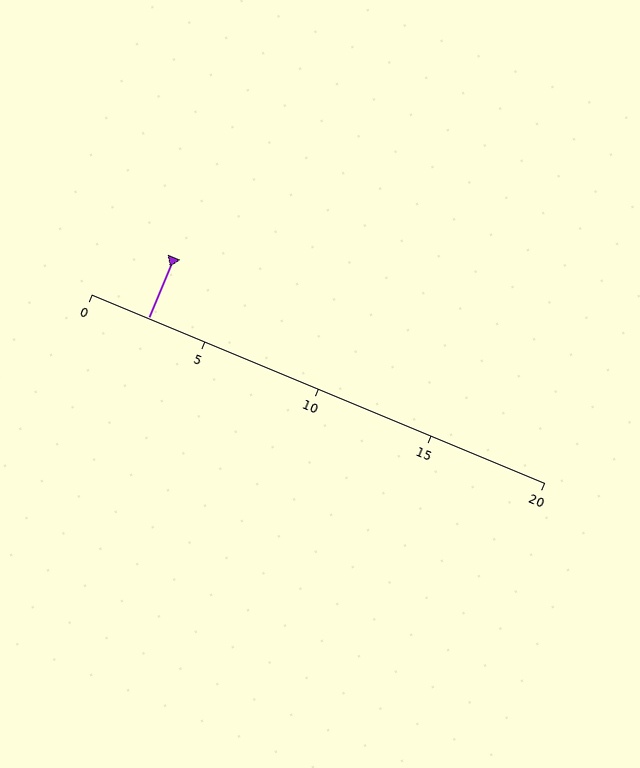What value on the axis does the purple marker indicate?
The marker indicates approximately 2.5.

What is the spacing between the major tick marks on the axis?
The major ticks are spaced 5 apart.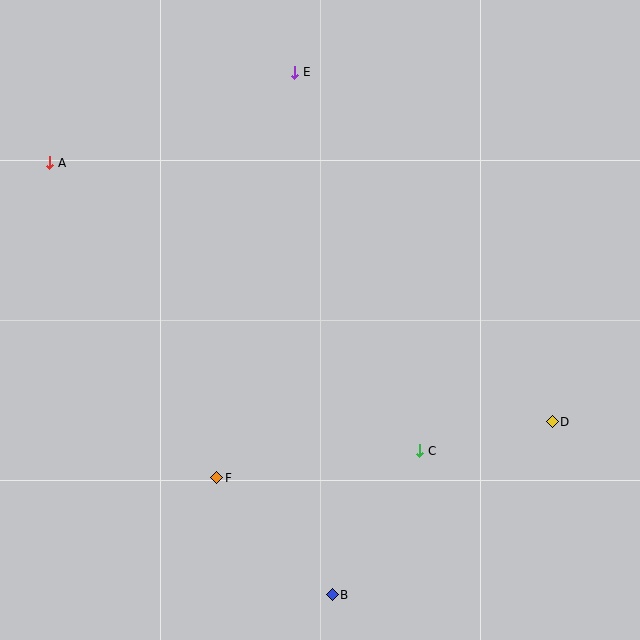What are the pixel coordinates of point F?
Point F is at (217, 478).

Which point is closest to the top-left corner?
Point A is closest to the top-left corner.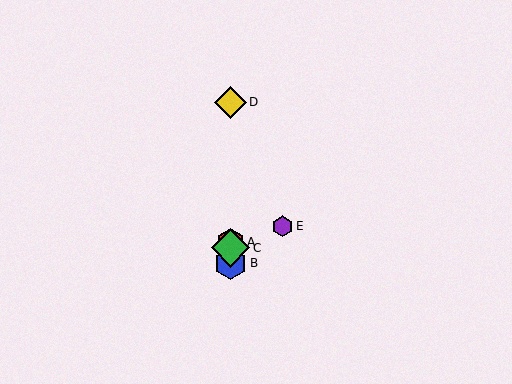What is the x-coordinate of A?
Object A is at x≈230.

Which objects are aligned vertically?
Objects A, B, C, D are aligned vertically.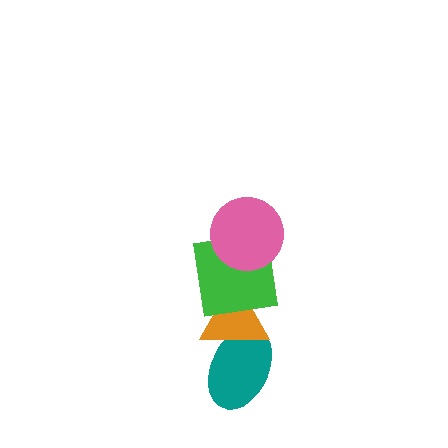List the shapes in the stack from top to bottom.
From top to bottom: the pink circle, the green square, the orange triangle, the teal ellipse.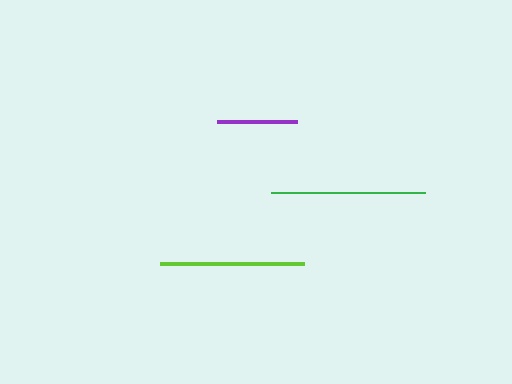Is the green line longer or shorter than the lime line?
The green line is longer than the lime line.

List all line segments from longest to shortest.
From longest to shortest: green, lime, purple.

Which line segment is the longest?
The green line is the longest at approximately 154 pixels.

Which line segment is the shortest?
The purple line is the shortest at approximately 80 pixels.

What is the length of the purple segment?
The purple segment is approximately 80 pixels long.